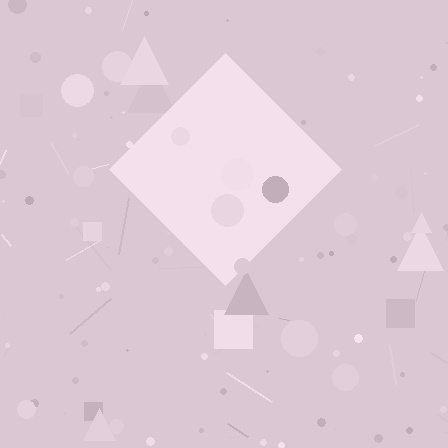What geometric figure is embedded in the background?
A diamond is embedded in the background.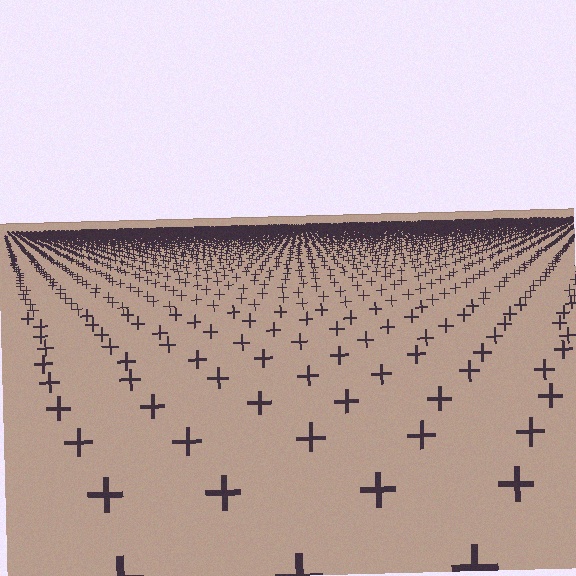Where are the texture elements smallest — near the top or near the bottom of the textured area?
Near the top.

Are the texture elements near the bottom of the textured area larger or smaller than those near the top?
Larger. Near the bottom, elements are closer to the viewer and appear at a bigger on-screen size.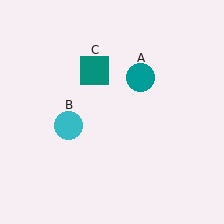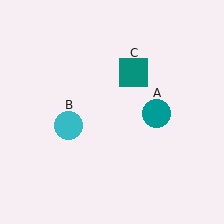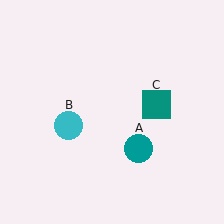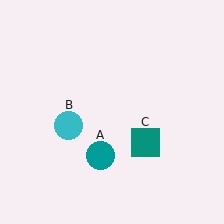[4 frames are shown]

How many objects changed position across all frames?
2 objects changed position: teal circle (object A), teal square (object C).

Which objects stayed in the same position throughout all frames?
Cyan circle (object B) remained stationary.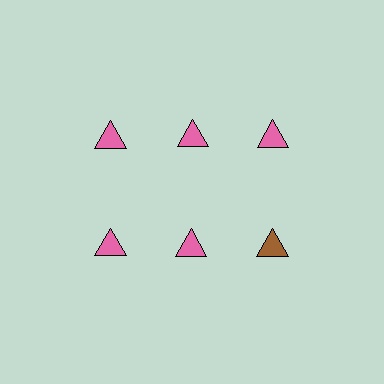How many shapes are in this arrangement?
There are 6 shapes arranged in a grid pattern.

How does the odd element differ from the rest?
It has a different color: brown instead of pink.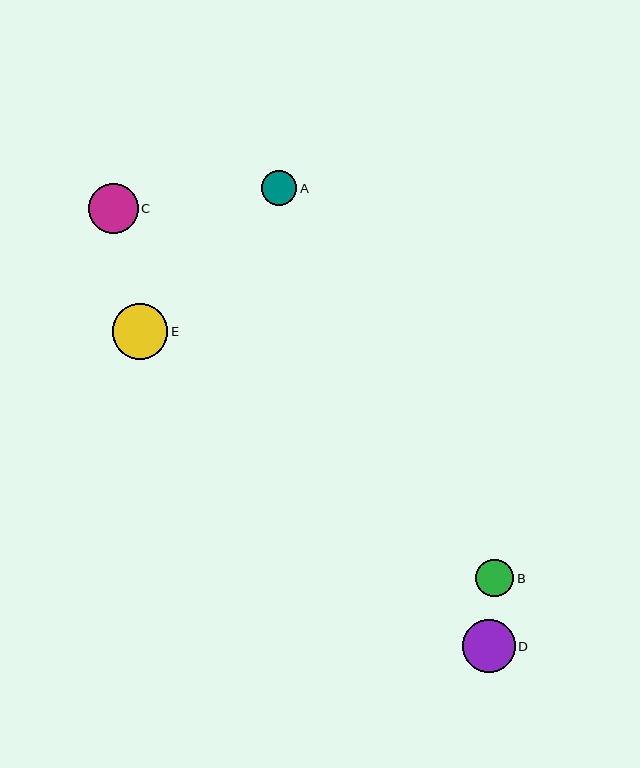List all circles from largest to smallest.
From largest to smallest: E, D, C, B, A.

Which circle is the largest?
Circle E is the largest with a size of approximately 56 pixels.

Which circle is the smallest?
Circle A is the smallest with a size of approximately 35 pixels.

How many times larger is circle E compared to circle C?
Circle E is approximately 1.1 times the size of circle C.